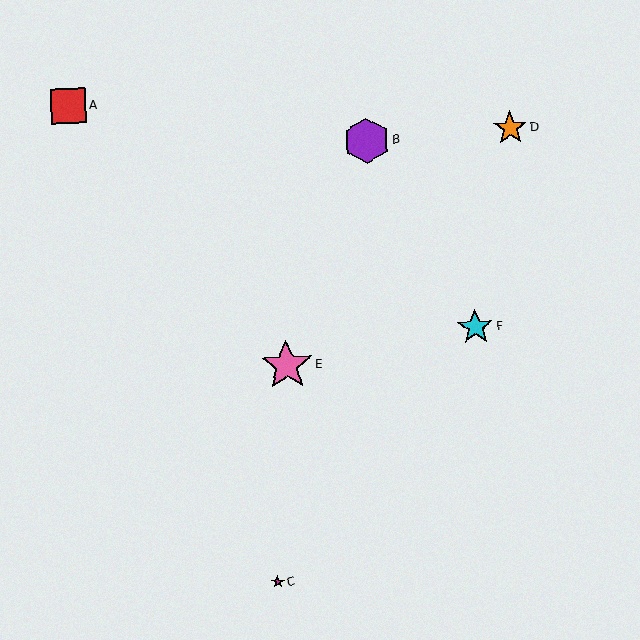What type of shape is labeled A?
Shape A is a red square.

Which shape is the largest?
The pink star (labeled E) is the largest.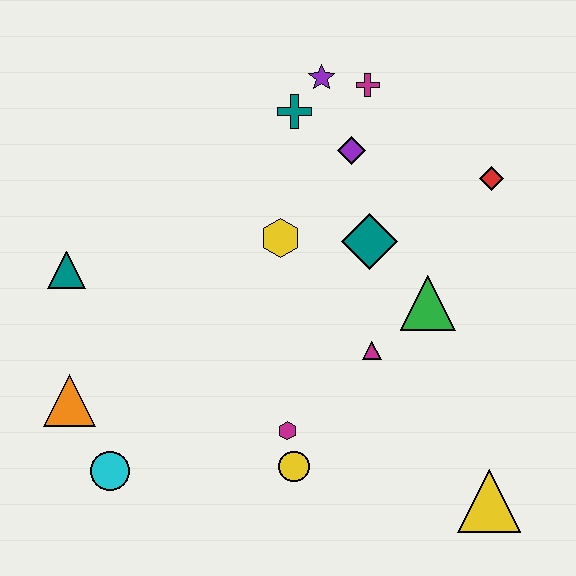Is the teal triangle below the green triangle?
No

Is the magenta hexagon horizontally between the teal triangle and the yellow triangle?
Yes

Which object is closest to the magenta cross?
The purple star is closest to the magenta cross.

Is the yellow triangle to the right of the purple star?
Yes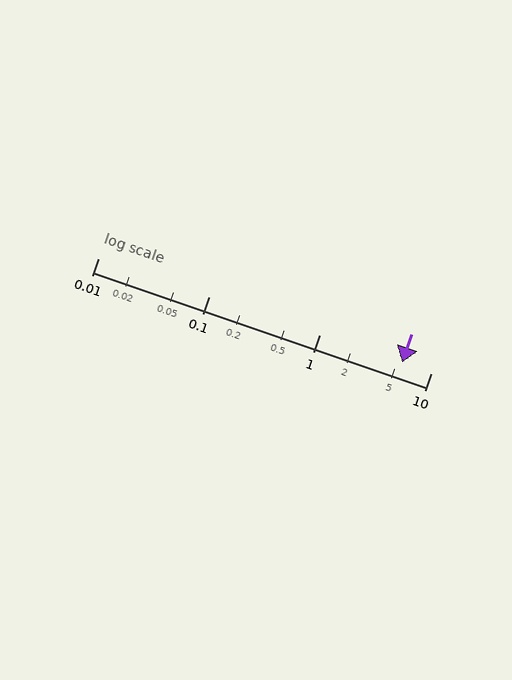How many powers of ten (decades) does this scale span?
The scale spans 3 decades, from 0.01 to 10.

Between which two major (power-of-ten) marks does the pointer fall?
The pointer is between 1 and 10.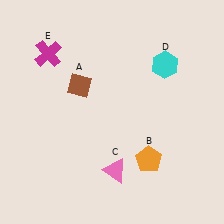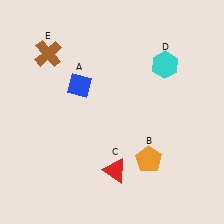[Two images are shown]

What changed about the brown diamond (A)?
In Image 1, A is brown. In Image 2, it changed to blue.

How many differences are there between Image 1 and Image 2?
There are 3 differences between the two images.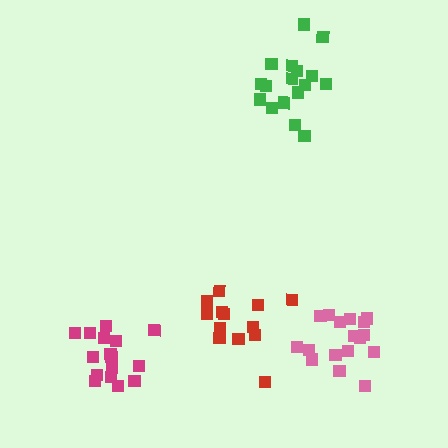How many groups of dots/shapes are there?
There are 4 groups.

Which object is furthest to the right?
The pink cluster is rightmost.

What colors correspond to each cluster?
The clusters are colored: green, magenta, red, pink.